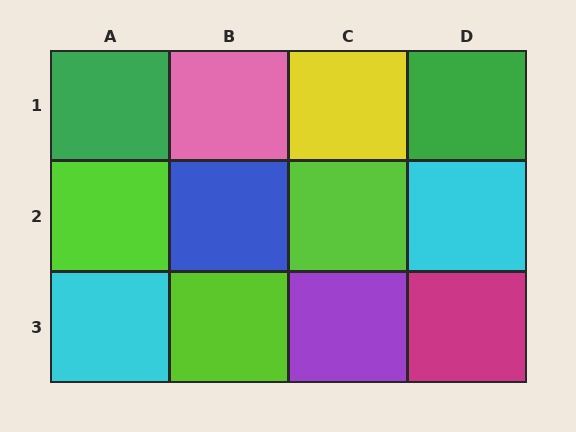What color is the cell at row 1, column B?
Pink.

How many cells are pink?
1 cell is pink.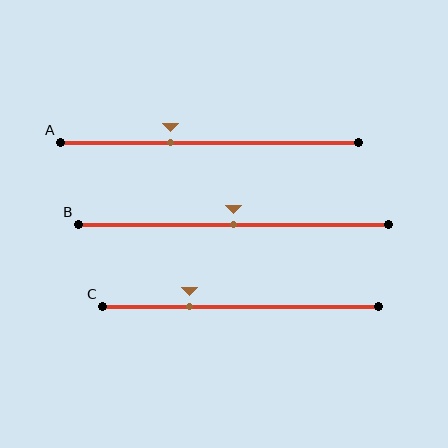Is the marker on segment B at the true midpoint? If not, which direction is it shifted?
Yes, the marker on segment B is at the true midpoint.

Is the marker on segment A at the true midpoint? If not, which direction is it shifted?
No, the marker on segment A is shifted to the left by about 13% of the segment length.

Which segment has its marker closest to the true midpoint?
Segment B has its marker closest to the true midpoint.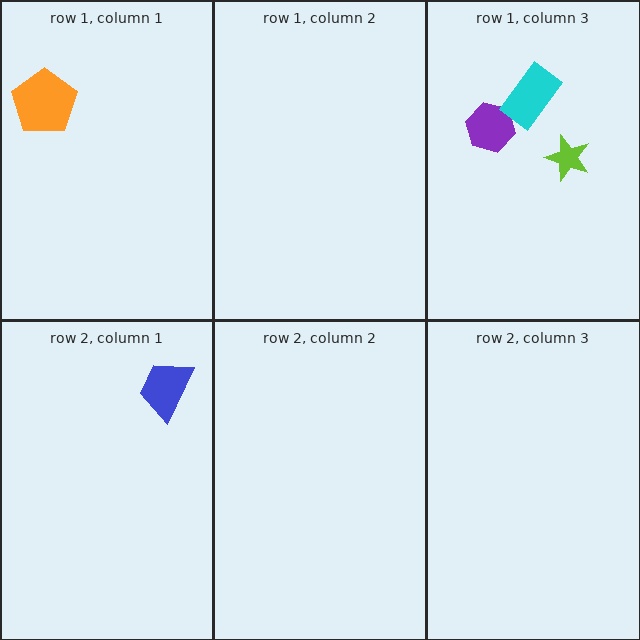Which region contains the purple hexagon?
The row 1, column 3 region.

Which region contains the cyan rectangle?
The row 1, column 3 region.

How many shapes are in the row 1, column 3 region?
3.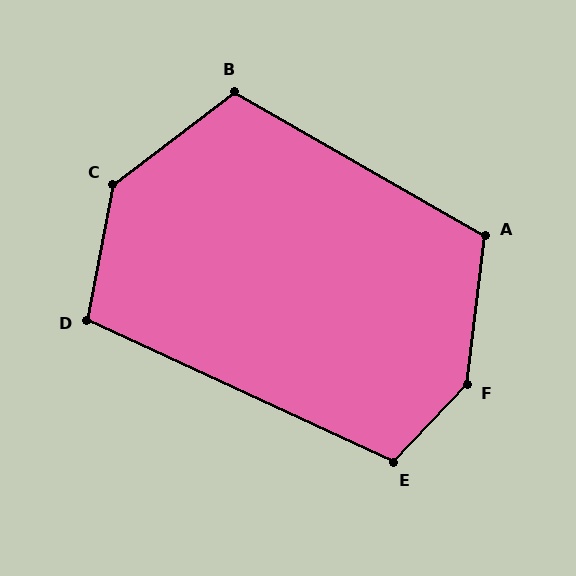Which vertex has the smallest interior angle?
D, at approximately 104 degrees.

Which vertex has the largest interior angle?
F, at approximately 143 degrees.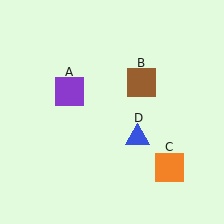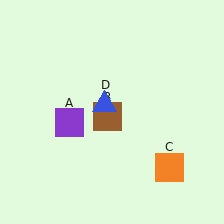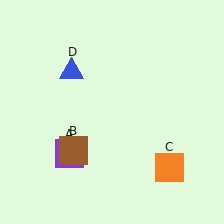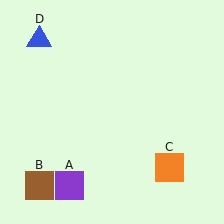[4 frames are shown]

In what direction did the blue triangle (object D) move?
The blue triangle (object D) moved up and to the left.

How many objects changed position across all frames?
3 objects changed position: purple square (object A), brown square (object B), blue triangle (object D).